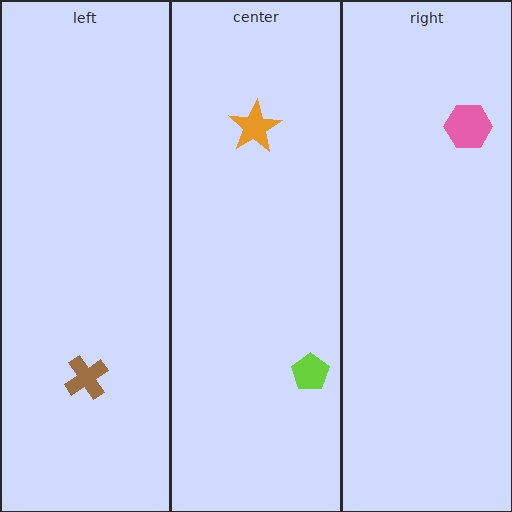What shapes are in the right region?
The pink hexagon.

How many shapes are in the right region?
1.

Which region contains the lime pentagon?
The center region.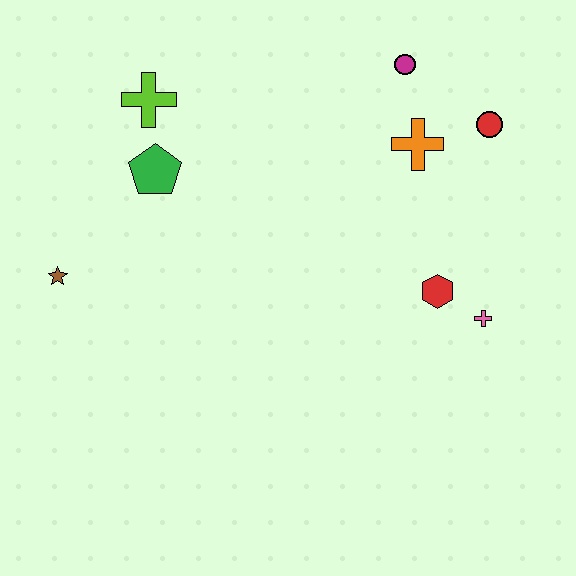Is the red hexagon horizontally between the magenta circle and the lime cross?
No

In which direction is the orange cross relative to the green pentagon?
The orange cross is to the right of the green pentagon.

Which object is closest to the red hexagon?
The pink cross is closest to the red hexagon.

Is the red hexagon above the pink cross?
Yes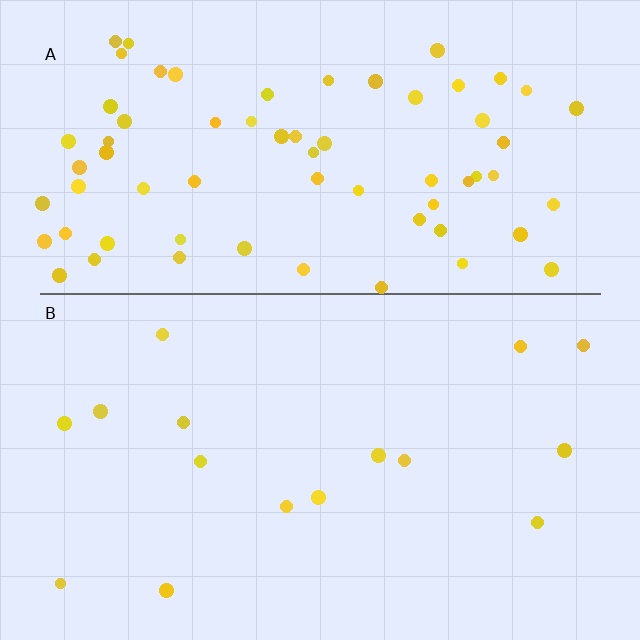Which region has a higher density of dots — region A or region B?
A (the top).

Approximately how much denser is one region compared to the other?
Approximately 4.4× — region A over region B.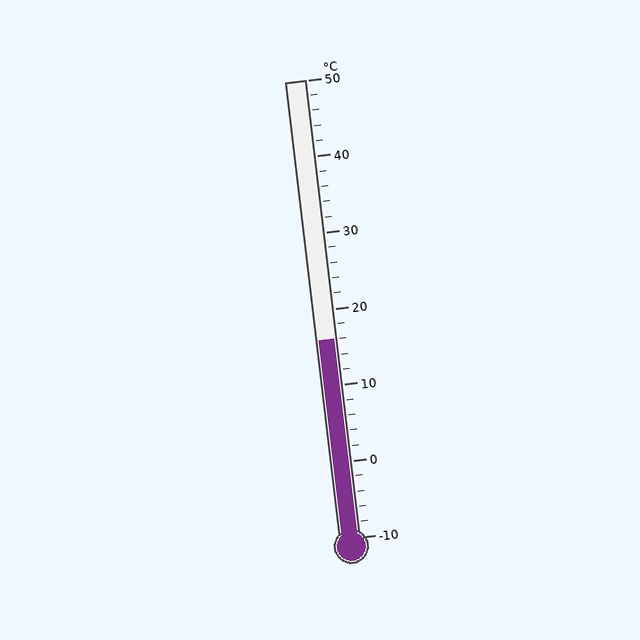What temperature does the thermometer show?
The thermometer shows approximately 16°C.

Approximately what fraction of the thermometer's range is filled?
The thermometer is filled to approximately 45% of its range.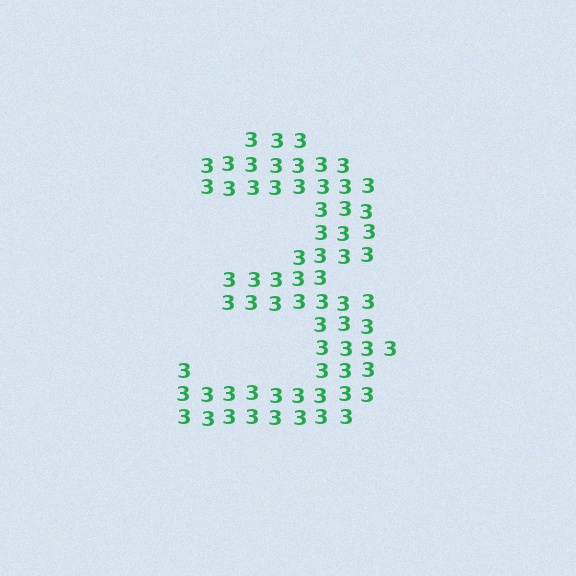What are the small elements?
The small elements are digit 3's.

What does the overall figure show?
The overall figure shows the digit 3.